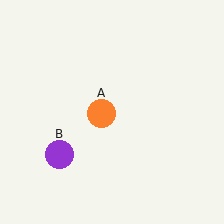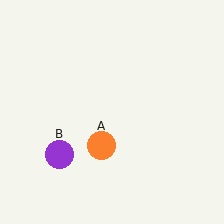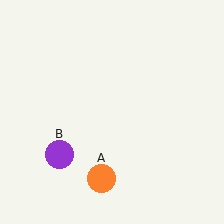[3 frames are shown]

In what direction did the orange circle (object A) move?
The orange circle (object A) moved down.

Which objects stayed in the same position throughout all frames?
Purple circle (object B) remained stationary.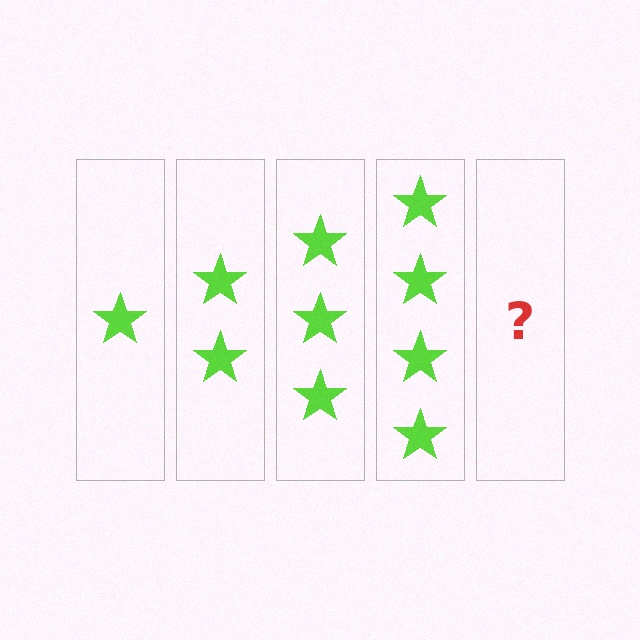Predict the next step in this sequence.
The next step is 5 stars.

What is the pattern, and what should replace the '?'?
The pattern is that each step adds one more star. The '?' should be 5 stars.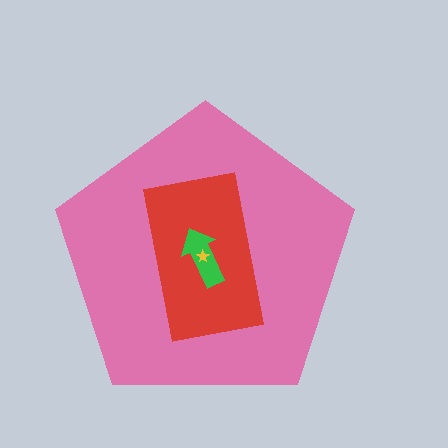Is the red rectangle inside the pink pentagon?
Yes.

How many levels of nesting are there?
4.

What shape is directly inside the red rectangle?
The green arrow.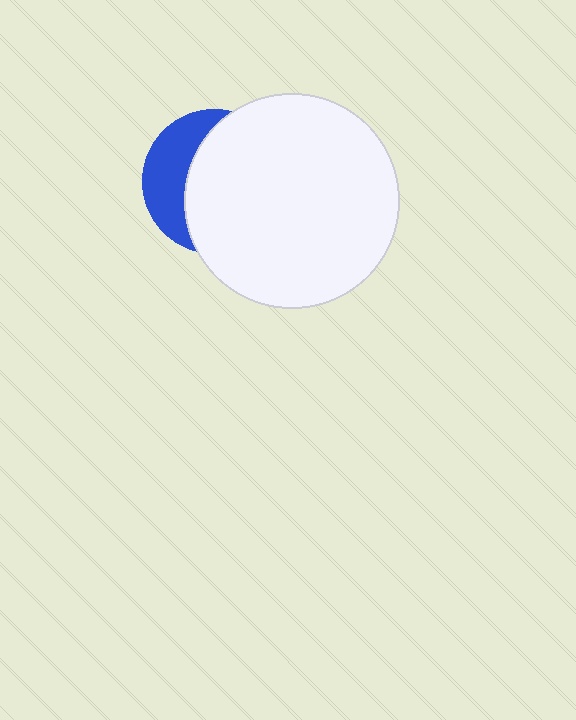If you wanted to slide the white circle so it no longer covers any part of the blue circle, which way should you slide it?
Slide it right — that is the most direct way to separate the two shapes.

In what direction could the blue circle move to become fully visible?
The blue circle could move left. That would shift it out from behind the white circle entirely.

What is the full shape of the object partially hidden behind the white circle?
The partially hidden object is a blue circle.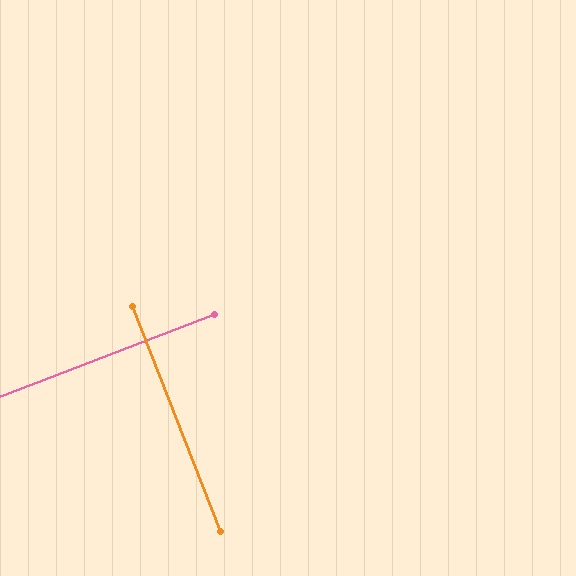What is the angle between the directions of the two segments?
Approximately 90 degrees.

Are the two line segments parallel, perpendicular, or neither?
Perpendicular — they meet at approximately 90°.